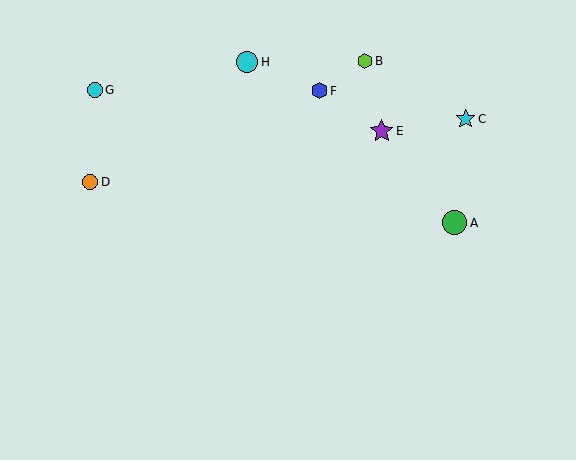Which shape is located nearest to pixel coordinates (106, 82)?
The cyan circle (labeled G) at (95, 90) is nearest to that location.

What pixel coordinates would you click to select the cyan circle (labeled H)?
Click at (247, 62) to select the cyan circle H.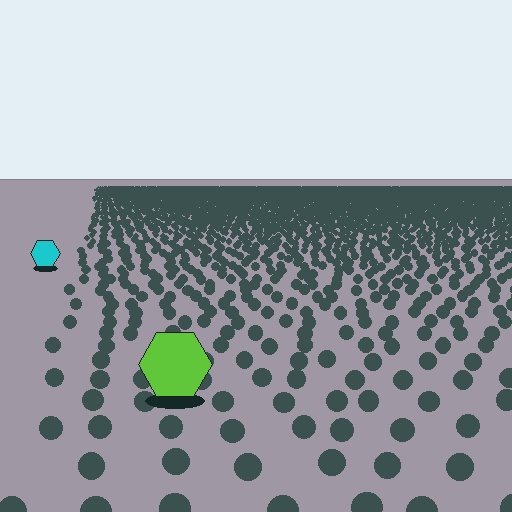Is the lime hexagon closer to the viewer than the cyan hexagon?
Yes. The lime hexagon is closer — you can tell from the texture gradient: the ground texture is coarser near it.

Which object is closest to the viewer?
The lime hexagon is closest. The texture marks near it are larger and more spread out.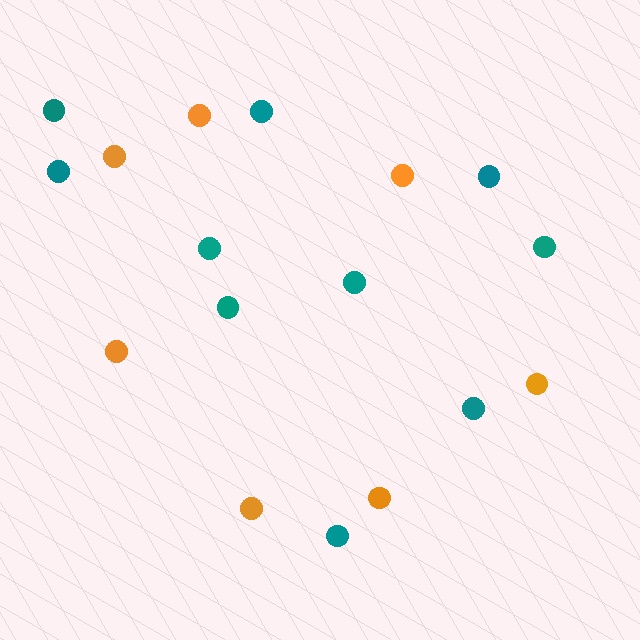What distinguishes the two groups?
There are 2 groups: one group of teal circles (10) and one group of orange circles (7).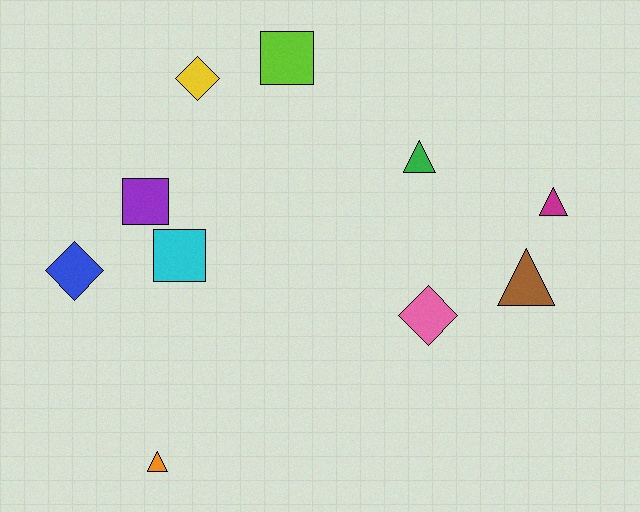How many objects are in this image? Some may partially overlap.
There are 10 objects.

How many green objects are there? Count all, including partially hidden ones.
There is 1 green object.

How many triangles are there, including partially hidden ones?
There are 4 triangles.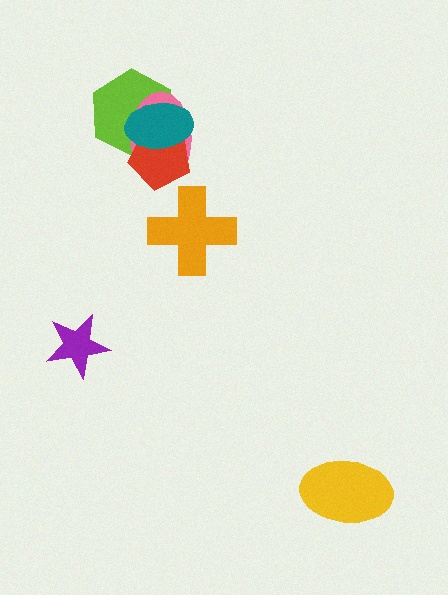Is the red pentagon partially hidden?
Yes, it is partially covered by another shape.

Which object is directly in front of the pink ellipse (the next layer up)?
The red pentagon is directly in front of the pink ellipse.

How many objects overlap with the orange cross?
0 objects overlap with the orange cross.